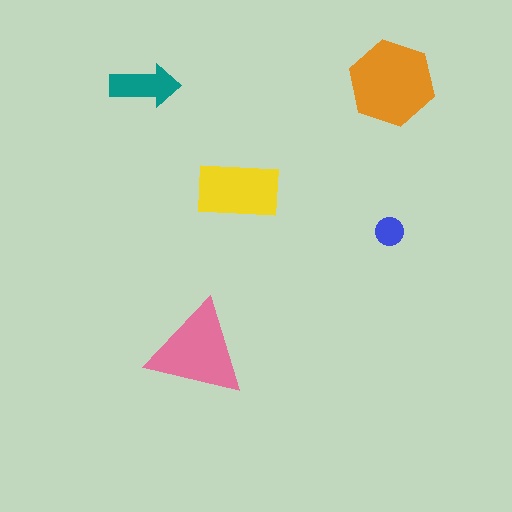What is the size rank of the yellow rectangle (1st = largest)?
3rd.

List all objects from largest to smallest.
The orange hexagon, the pink triangle, the yellow rectangle, the teal arrow, the blue circle.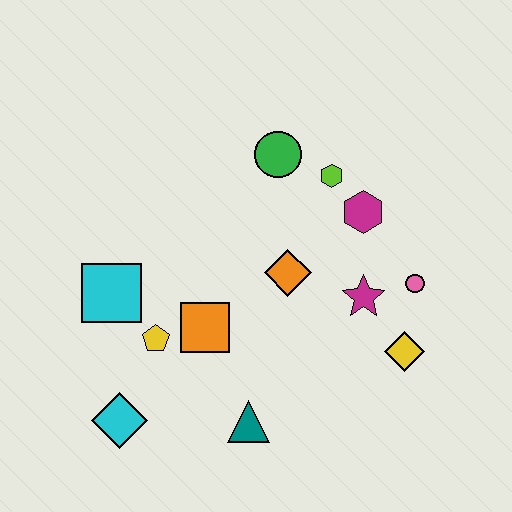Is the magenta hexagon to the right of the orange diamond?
Yes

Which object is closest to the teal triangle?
The orange square is closest to the teal triangle.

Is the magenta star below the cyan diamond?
No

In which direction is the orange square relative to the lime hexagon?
The orange square is below the lime hexagon.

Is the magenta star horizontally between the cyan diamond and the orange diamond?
No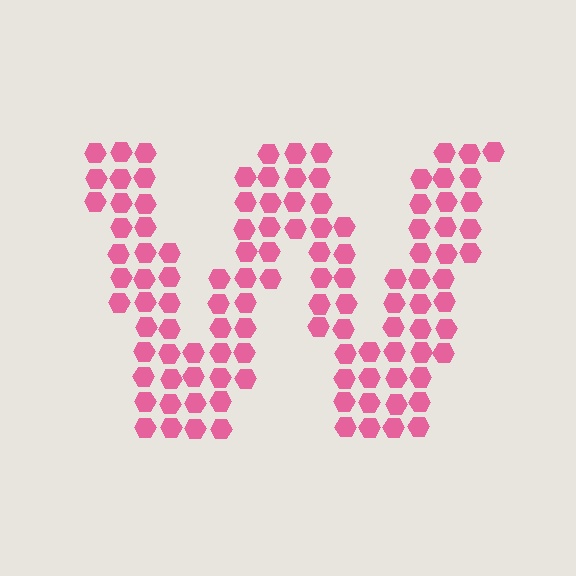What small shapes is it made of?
It is made of small hexagons.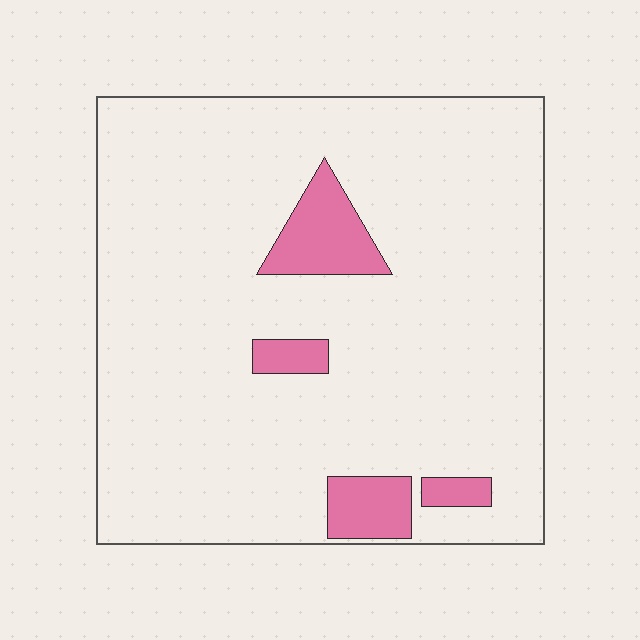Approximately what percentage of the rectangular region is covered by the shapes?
Approximately 10%.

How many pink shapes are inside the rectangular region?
4.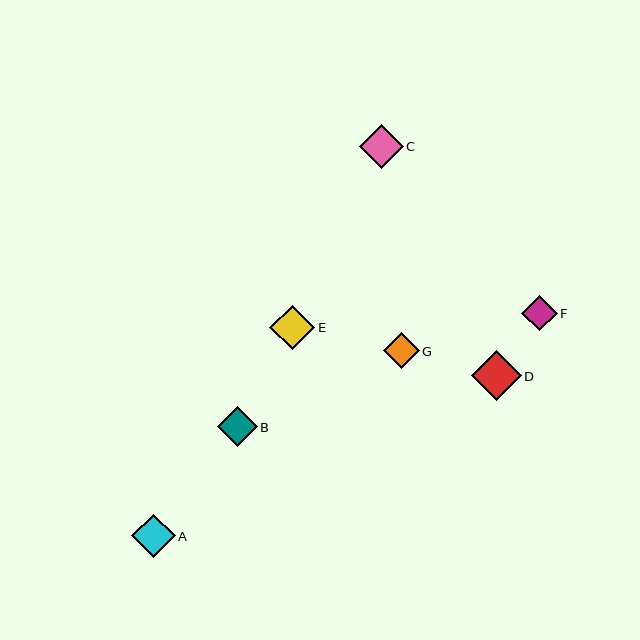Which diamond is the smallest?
Diamond F is the smallest with a size of approximately 36 pixels.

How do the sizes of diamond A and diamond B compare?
Diamond A and diamond B are approximately the same size.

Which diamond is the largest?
Diamond D is the largest with a size of approximately 50 pixels.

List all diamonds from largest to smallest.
From largest to smallest: D, E, C, A, B, G, F.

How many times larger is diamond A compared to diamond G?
Diamond A is approximately 1.2 times the size of diamond G.